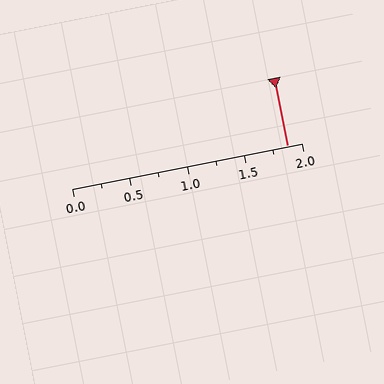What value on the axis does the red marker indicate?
The marker indicates approximately 1.88.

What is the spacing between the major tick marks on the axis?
The major ticks are spaced 0.5 apart.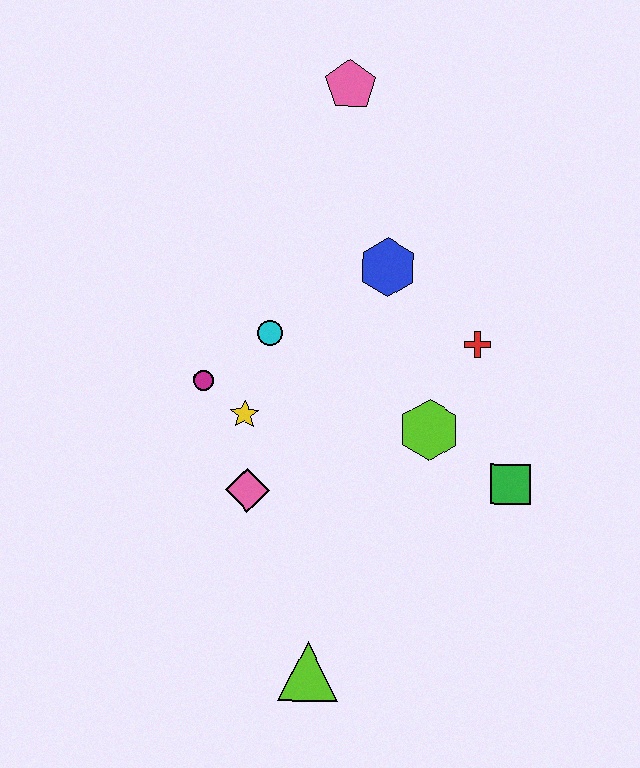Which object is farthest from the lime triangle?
The pink pentagon is farthest from the lime triangle.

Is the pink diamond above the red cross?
No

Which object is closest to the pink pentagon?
The blue hexagon is closest to the pink pentagon.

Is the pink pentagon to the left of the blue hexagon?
Yes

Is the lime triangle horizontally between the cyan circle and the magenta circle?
No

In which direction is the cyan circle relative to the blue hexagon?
The cyan circle is to the left of the blue hexagon.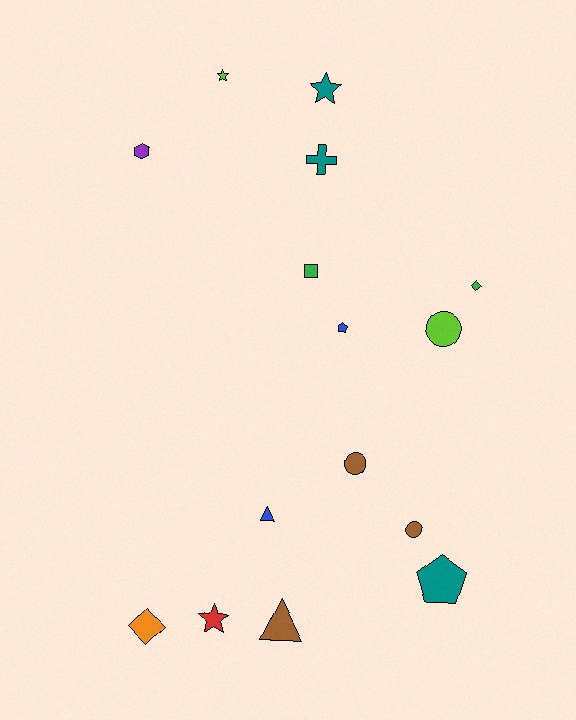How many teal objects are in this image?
There are 3 teal objects.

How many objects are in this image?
There are 15 objects.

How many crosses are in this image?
There is 1 cross.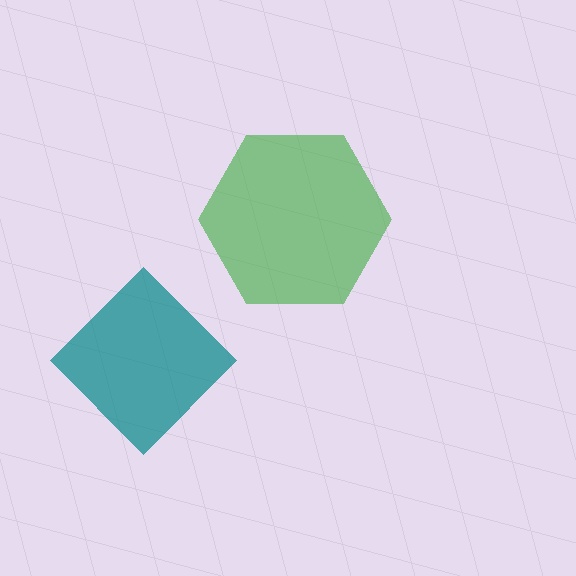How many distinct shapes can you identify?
There are 2 distinct shapes: a teal diamond, a green hexagon.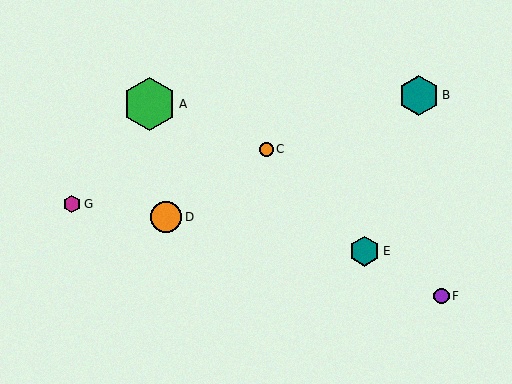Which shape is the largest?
The green hexagon (labeled A) is the largest.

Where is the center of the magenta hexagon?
The center of the magenta hexagon is at (72, 204).